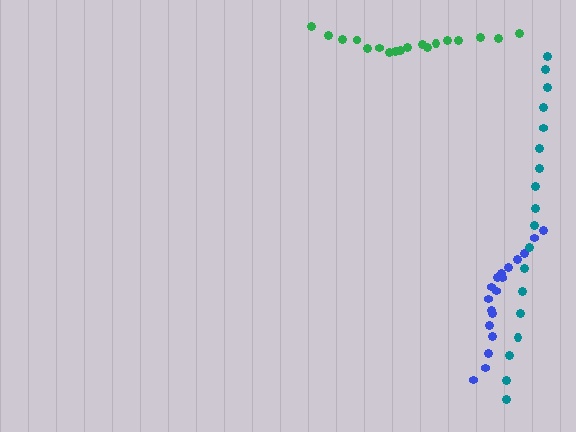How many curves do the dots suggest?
There are 3 distinct paths.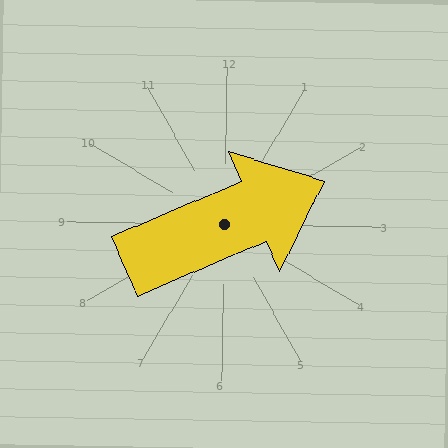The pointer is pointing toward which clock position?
Roughly 2 o'clock.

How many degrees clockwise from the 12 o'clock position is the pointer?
Approximately 66 degrees.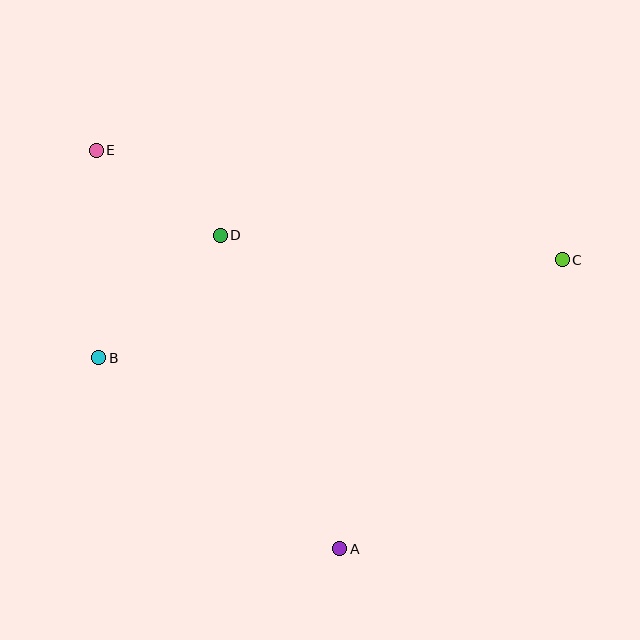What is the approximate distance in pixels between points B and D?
The distance between B and D is approximately 173 pixels.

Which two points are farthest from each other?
Points C and E are farthest from each other.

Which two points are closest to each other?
Points D and E are closest to each other.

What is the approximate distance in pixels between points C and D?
The distance between C and D is approximately 343 pixels.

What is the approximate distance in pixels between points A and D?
The distance between A and D is approximately 336 pixels.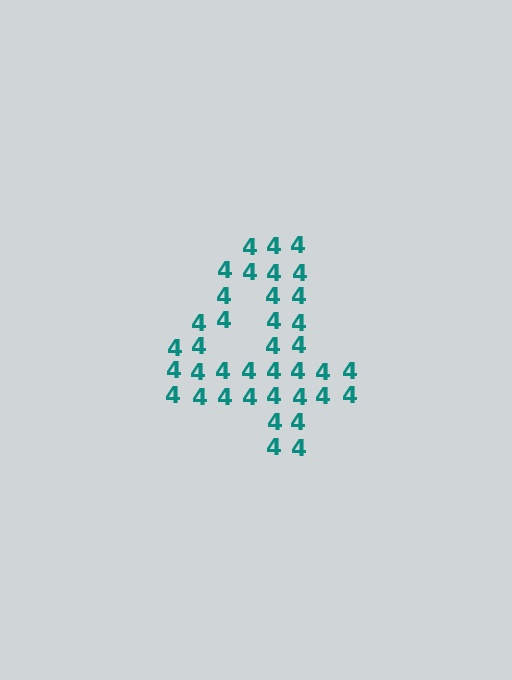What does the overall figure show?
The overall figure shows the digit 4.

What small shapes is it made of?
It is made of small digit 4's.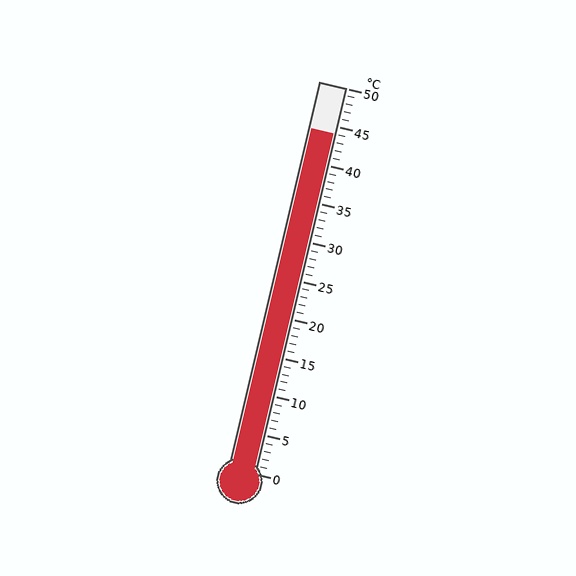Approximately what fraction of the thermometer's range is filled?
The thermometer is filled to approximately 90% of its range.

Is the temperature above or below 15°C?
The temperature is above 15°C.